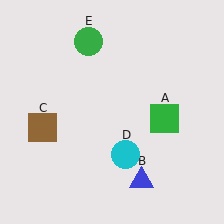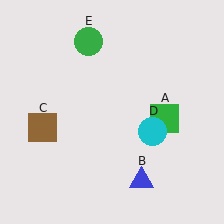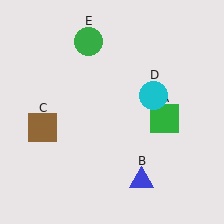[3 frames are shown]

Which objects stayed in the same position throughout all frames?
Green square (object A) and blue triangle (object B) and brown square (object C) and green circle (object E) remained stationary.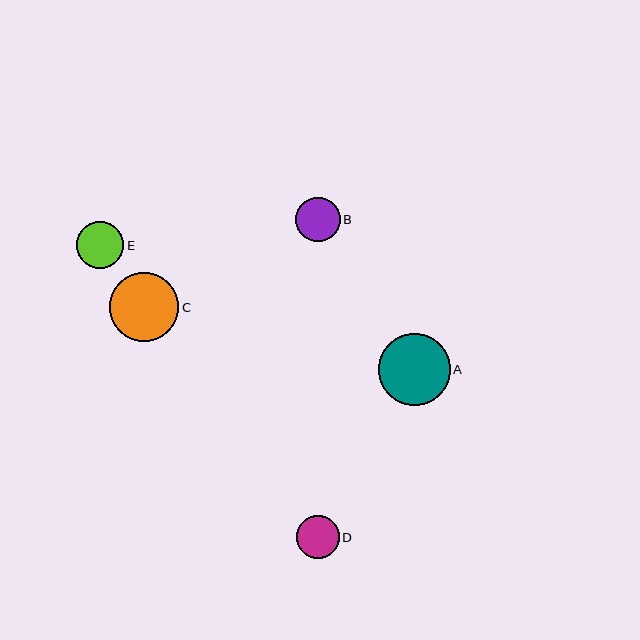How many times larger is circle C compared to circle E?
Circle C is approximately 1.5 times the size of circle E.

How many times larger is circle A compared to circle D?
Circle A is approximately 1.7 times the size of circle D.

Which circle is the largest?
Circle A is the largest with a size of approximately 71 pixels.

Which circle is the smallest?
Circle D is the smallest with a size of approximately 42 pixels.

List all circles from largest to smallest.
From largest to smallest: A, C, E, B, D.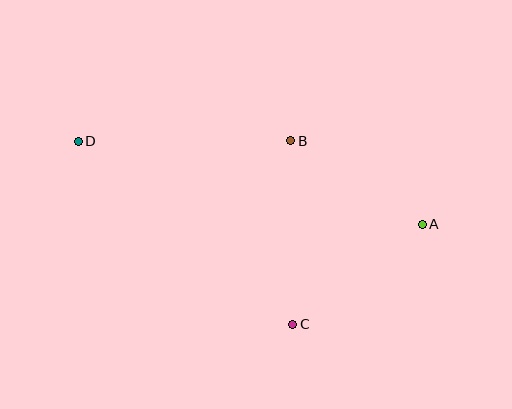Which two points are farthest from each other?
Points A and D are farthest from each other.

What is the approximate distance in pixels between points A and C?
The distance between A and C is approximately 164 pixels.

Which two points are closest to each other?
Points A and B are closest to each other.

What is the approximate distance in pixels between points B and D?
The distance between B and D is approximately 212 pixels.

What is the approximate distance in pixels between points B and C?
The distance between B and C is approximately 183 pixels.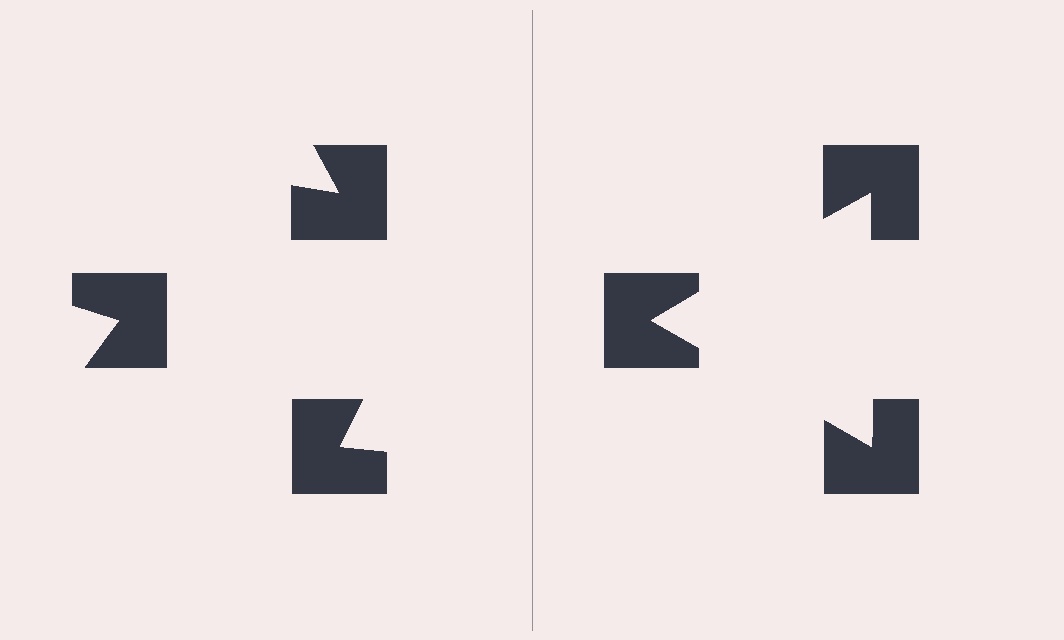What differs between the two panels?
The notched squares are positioned identically on both sides; only the wedge orientations differ. On the right they align to a triangle; on the left they are misaligned.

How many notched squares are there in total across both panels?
6 — 3 on each side.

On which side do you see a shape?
An illusory triangle appears on the right side. On the left side the wedge cuts are rotated, so no coherent shape forms.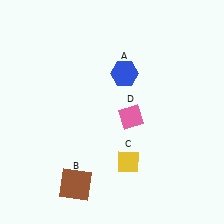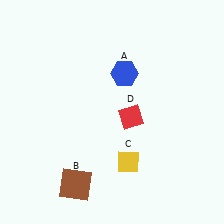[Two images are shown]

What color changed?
The diamond (D) changed from pink in Image 1 to red in Image 2.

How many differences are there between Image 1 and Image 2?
There is 1 difference between the two images.